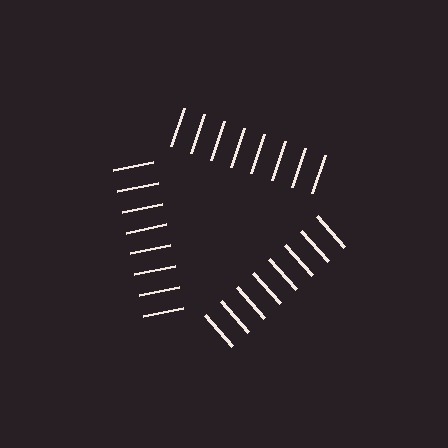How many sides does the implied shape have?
3 sides — the line-ends trace a triangle.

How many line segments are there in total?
24 — 8 along each of the 3 edges.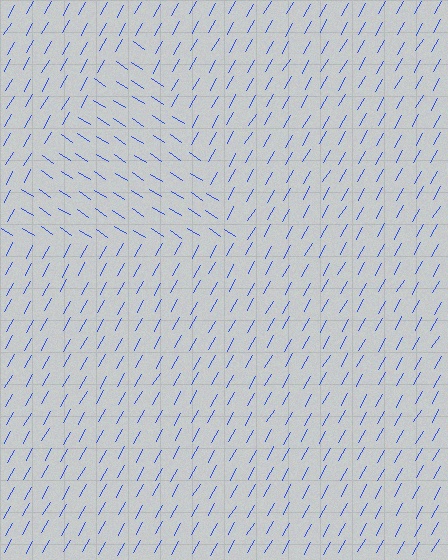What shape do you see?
I see a triangle.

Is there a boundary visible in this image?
Yes, there is a texture boundary formed by a change in line orientation.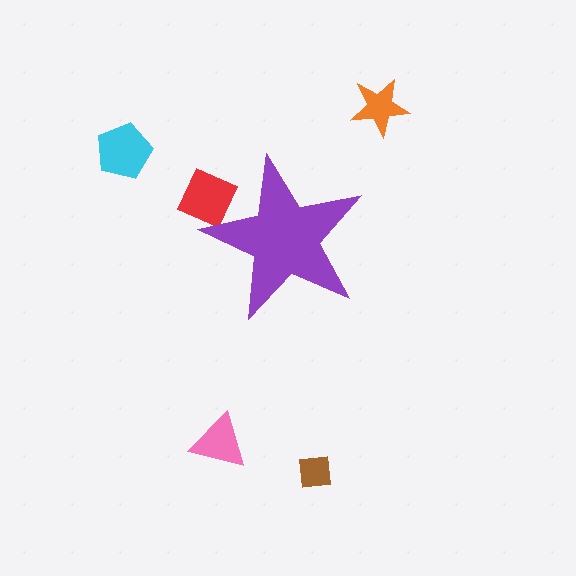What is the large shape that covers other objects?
A purple star.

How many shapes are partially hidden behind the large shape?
1 shape is partially hidden.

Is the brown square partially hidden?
No, the brown square is fully visible.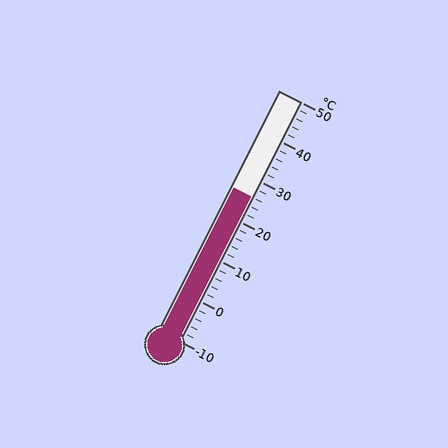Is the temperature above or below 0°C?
The temperature is above 0°C.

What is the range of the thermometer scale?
The thermometer scale ranges from -10°C to 50°C.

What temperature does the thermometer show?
The thermometer shows approximately 26°C.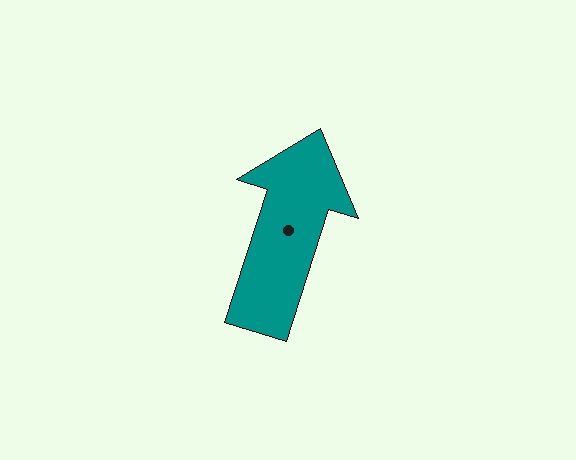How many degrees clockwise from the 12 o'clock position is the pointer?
Approximately 18 degrees.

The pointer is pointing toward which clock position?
Roughly 1 o'clock.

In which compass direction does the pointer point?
North.